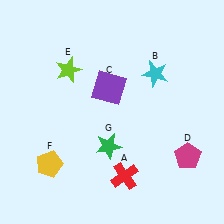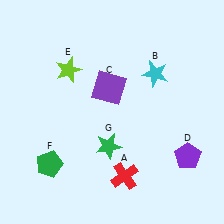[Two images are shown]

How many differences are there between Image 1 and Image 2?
There are 2 differences between the two images.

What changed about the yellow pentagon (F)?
In Image 1, F is yellow. In Image 2, it changed to green.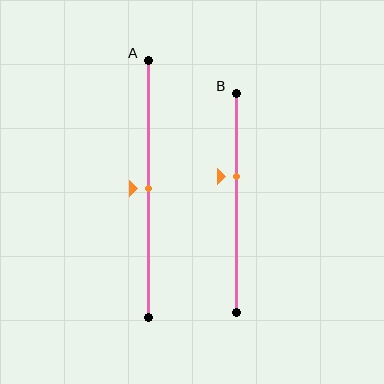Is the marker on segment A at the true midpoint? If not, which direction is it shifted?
Yes, the marker on segment A is at the true midpoint.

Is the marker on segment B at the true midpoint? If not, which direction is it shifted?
No, the marker on segment B is shifted upward by about 12% of the segment length.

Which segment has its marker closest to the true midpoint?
Segment A has its marker closest to the true midpoint.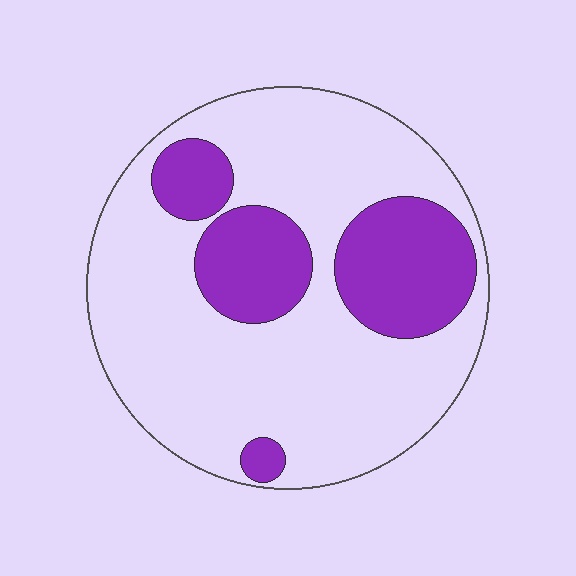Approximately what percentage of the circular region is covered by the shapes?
Approximately 25%.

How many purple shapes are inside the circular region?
4.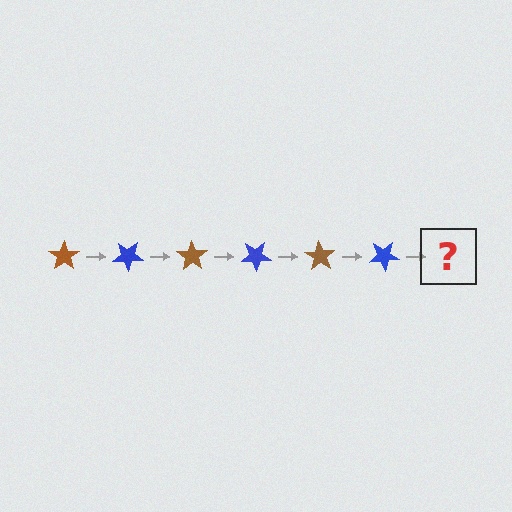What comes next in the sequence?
The next element should be a brown star, rotated 210 degrees from the start.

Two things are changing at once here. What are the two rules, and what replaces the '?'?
The two rules are that it rotates 35 degrees each step and the color cycles through brown and blue. The '?' should be a brown star, rotated 210 degrees from the start.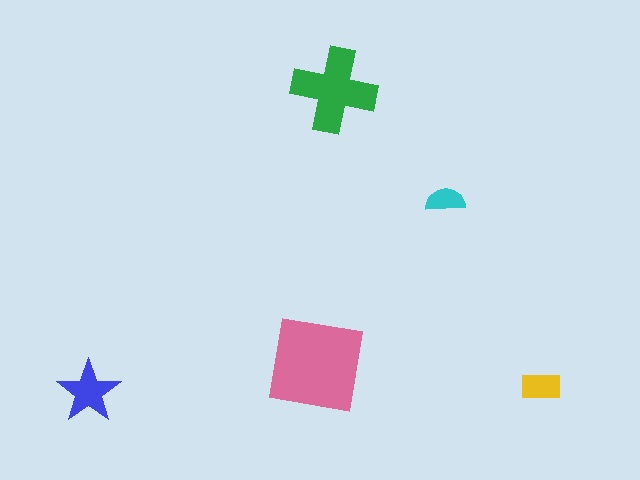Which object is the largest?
The pink square.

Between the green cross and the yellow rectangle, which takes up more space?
The green cross.